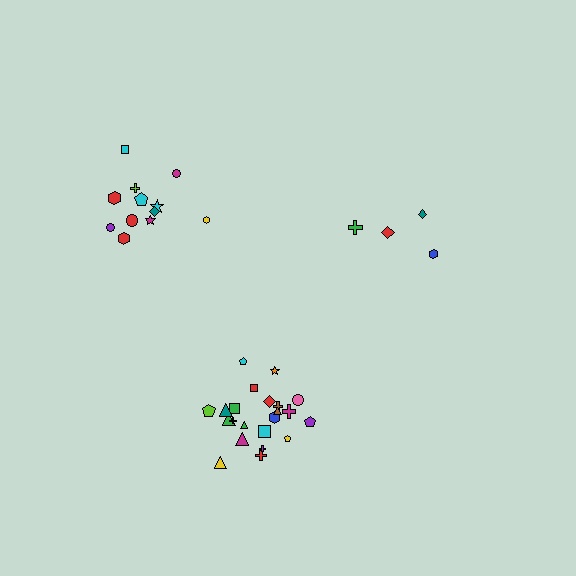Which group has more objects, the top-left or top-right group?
The top-left group.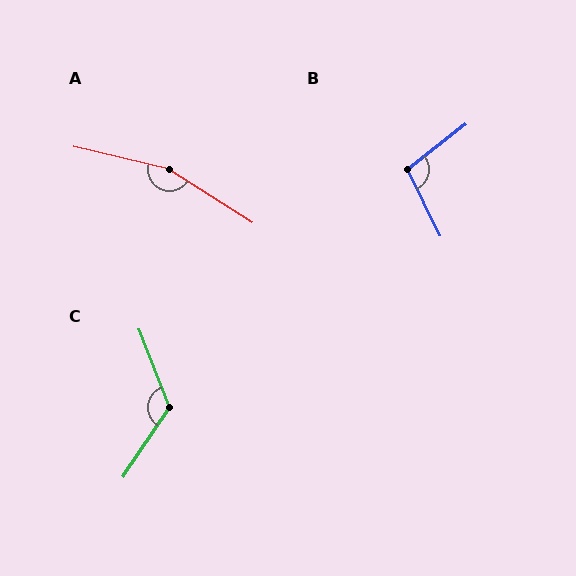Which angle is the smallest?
B, at approximately 102 degrees.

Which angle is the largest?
A, at approximately 161 degrees.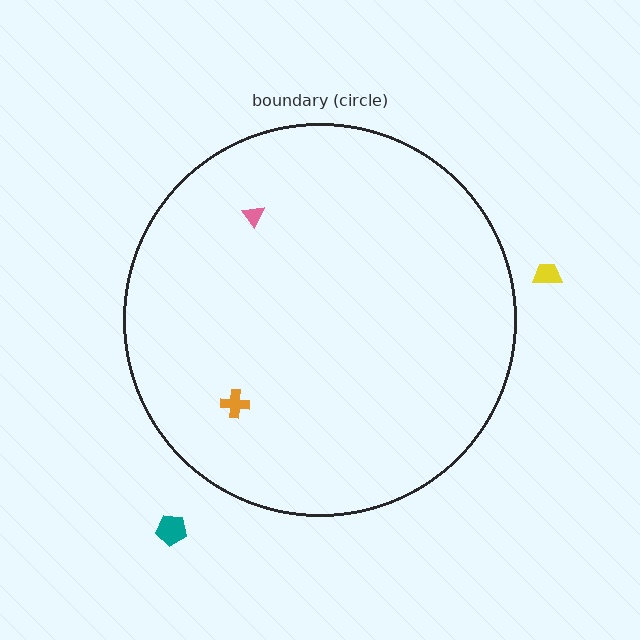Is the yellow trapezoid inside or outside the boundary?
Outside.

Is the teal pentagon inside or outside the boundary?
Outside.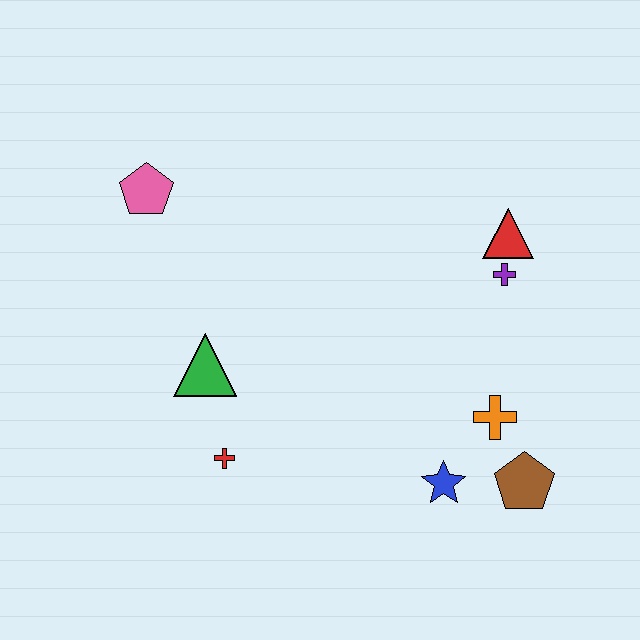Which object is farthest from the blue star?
The pink pentagon is farthest from the blue star.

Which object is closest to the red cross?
The green triangle is closest to the red cross.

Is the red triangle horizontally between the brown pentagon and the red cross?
Yes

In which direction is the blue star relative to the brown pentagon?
The blue star is to the left of the brown pentagon.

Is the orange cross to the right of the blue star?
Yes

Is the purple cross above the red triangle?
No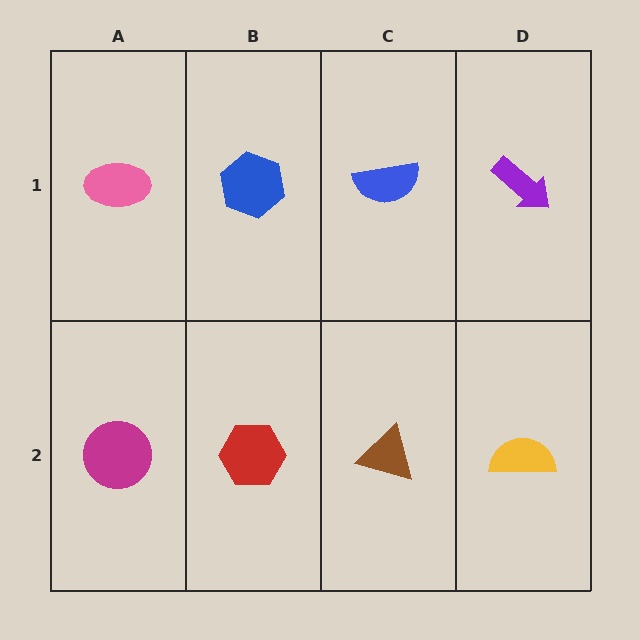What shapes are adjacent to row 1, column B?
A red hexagon (row 2, column B), a pink ellipse (row 1, column A), a blue semicircle (row 1, column C).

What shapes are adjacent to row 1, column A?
A magenta circle (row 2, column A), a blue hexagon (row 1, column B).